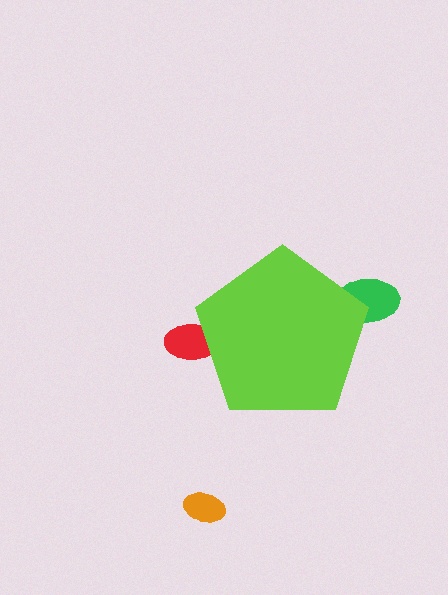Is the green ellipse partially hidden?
Yes, the green ellipse is partially hidden behind the lime pentagon.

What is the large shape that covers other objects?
A lime pentagon.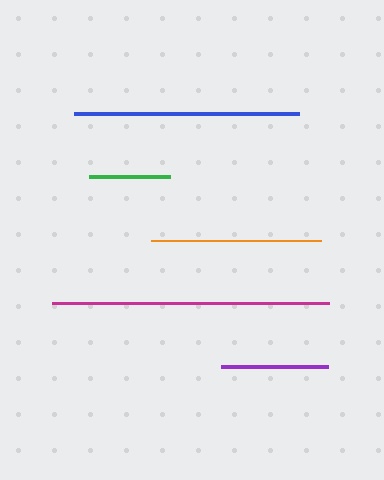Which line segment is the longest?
The magenta line is the longest at approximately 277 pixels.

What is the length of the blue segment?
The blue segment is approximately 225 pixels long.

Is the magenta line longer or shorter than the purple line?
The magenta line is longer than the purple line.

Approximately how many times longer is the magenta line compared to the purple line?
The magenta line is approximately 2.6 times the length of the purple line.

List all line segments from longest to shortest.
From longest to shortest: magenta, blue, orange, purple, green.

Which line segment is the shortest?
The green line is the shortest at approximately 81 pixels.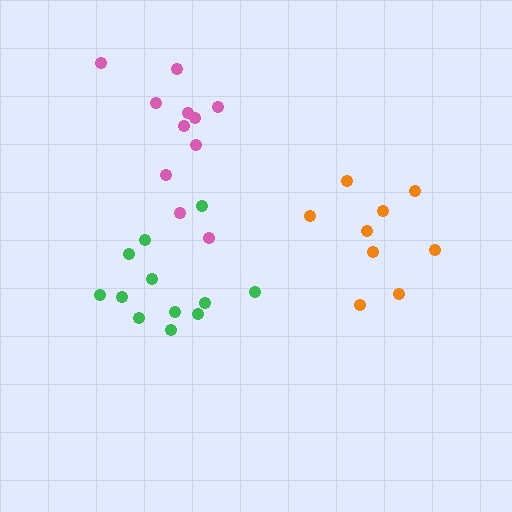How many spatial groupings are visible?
There are 3 spatial groupings.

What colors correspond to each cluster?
The clusters are colored: pink, green, orange.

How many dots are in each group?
Group 1: 11 dots, Group 2: 12 dots, Group 3: 9 dots (32 total).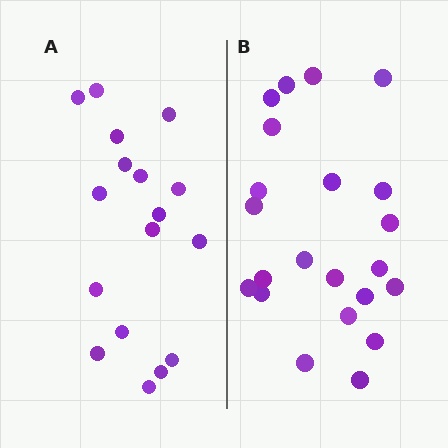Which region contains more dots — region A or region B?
Region B (the right region) has more dots.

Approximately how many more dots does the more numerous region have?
Region B has about 5 more dots than region A.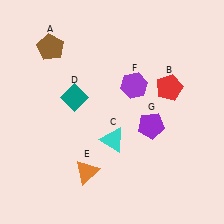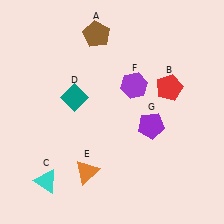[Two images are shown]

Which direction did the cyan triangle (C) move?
The cyan triangle (C) moved left.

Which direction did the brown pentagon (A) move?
The brown pentagon (A) moved right.